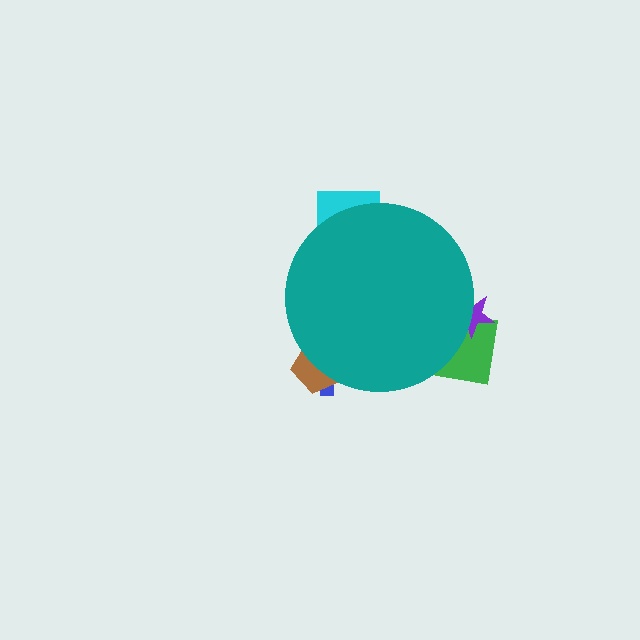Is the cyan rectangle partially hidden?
Yes, the cyan rectangle is partially hidden behind the teal circle.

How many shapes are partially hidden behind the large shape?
5 shapes are partially hidden.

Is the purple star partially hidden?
Yes, the purple star is partially hidden behind the teal circle.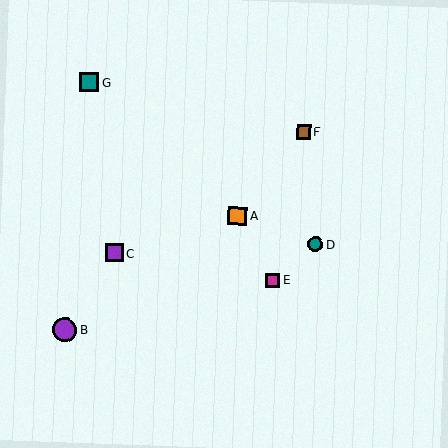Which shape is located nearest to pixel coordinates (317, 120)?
The brown square (labeled F) at (304, 132) is nearest to that location.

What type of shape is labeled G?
Shape G is a teal square.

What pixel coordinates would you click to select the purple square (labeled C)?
Click at (114, 253) to select the purple square C.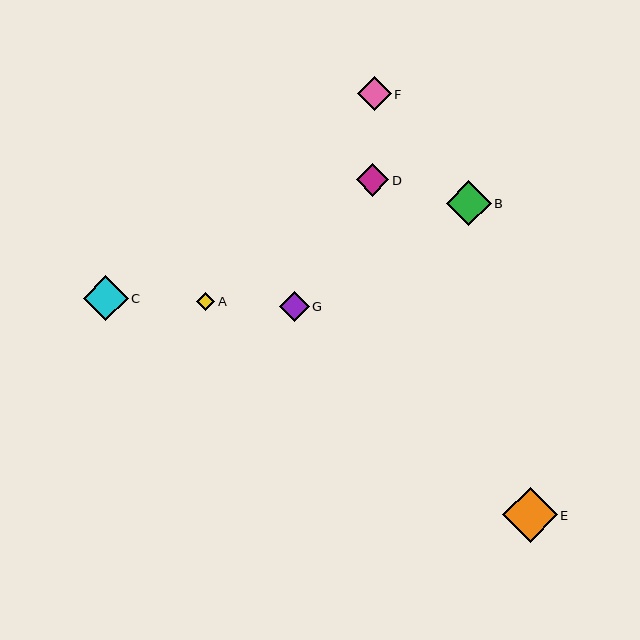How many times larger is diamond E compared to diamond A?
Diamond E is approximately 3.0 times the size of diamond A.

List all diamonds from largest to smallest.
From largest to smallest: E, C, B, F, D, G, A.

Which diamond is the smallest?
Diamond A is the smallest with a size of approximately 18 pixels.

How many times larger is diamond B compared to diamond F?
Diamond B is approximately 1.3 times the size of diamond F.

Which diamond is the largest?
Diamond E is the largest with a size of approximately 55 pixels.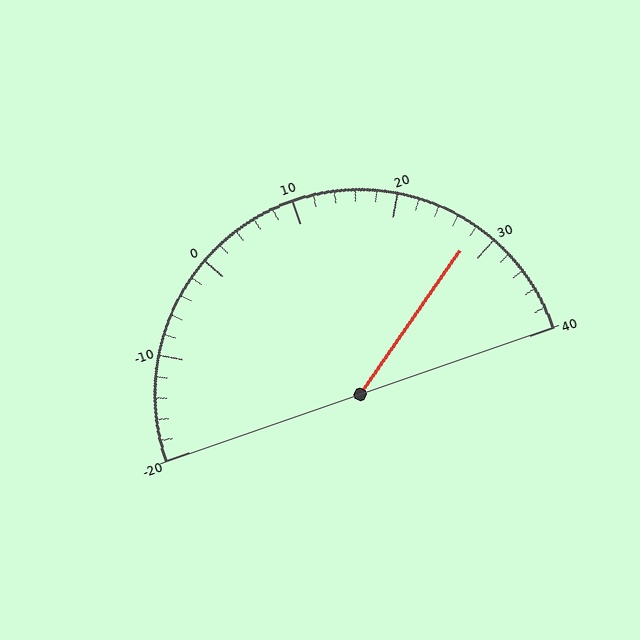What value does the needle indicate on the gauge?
The needle indicates approximately 28.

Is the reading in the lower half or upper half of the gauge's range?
The reading is in the upper half of the range (-20 to 40).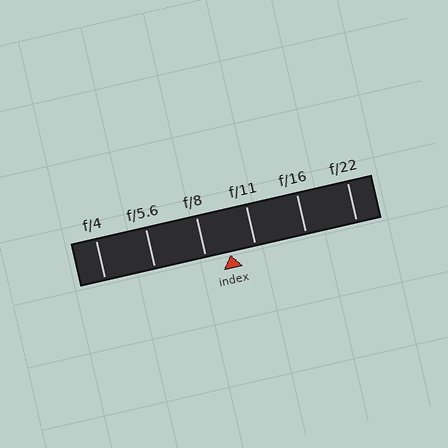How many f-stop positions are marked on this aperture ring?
There are 6 f-stop positions marked.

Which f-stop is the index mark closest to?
The index mark is closest to f/8.